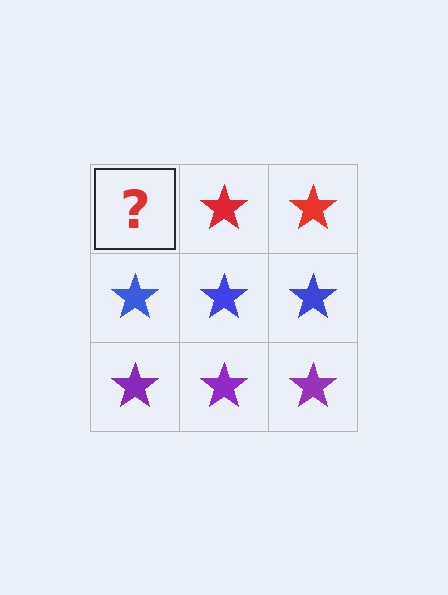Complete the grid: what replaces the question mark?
The question mark should be replaced with a red star.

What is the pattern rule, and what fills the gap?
The rule is that each row has a consistent color. The gap should be filled with a red star.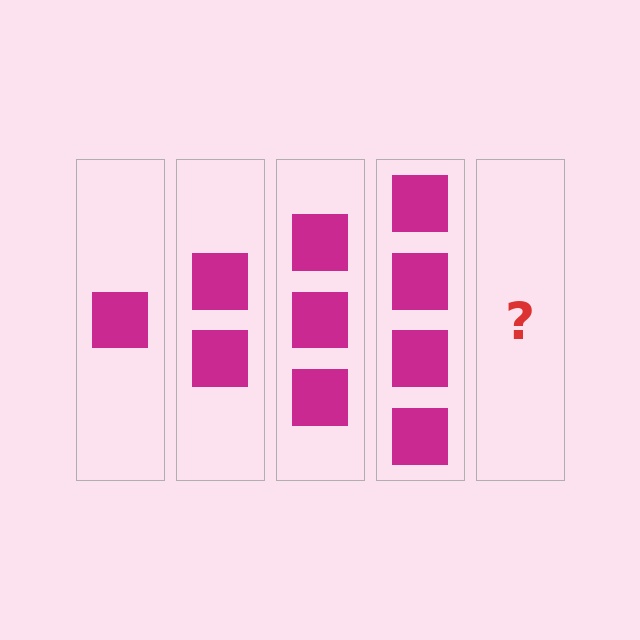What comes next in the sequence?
The next element should be 5 squares.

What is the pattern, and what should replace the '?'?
The pattern is that each step adds one more square. The '?' should be 5 squares.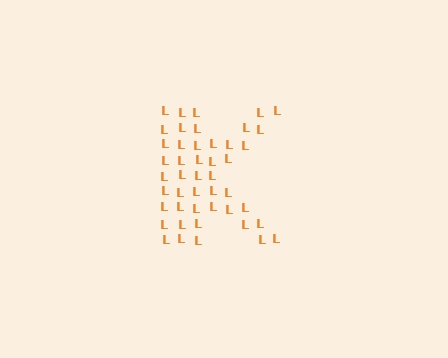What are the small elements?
The small elements are letter L's.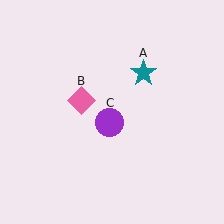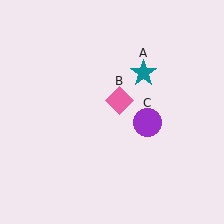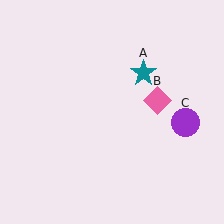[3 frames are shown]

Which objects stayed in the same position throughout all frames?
Teal star (object A) remained stationary.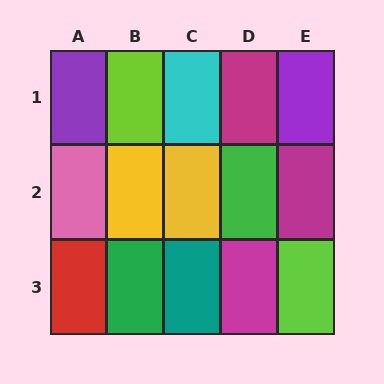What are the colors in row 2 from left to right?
Pink, yellow, yellow, green, magenta.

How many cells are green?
2 cells are green.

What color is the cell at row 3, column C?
Teal.